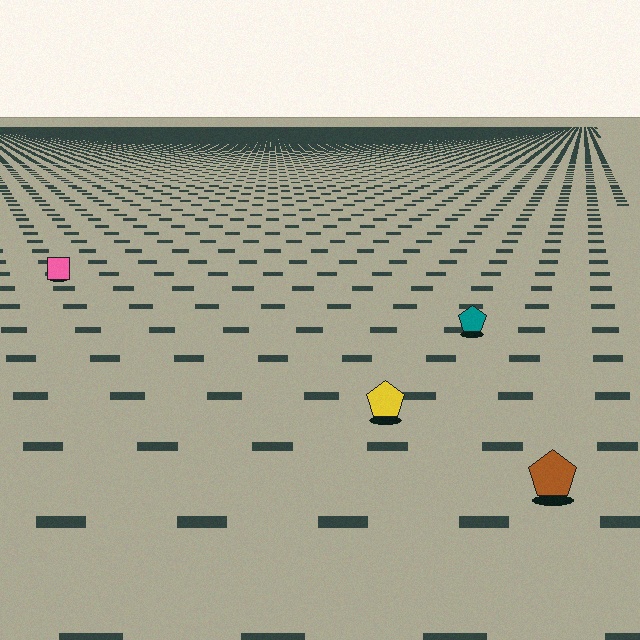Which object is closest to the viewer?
The brown pentagon is closest. The texture marks near it are larger and more spread out.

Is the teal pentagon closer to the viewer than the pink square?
Yes. The teal pentagon is closer — you can tell from the texture gradient: the ground texture is coarser near it.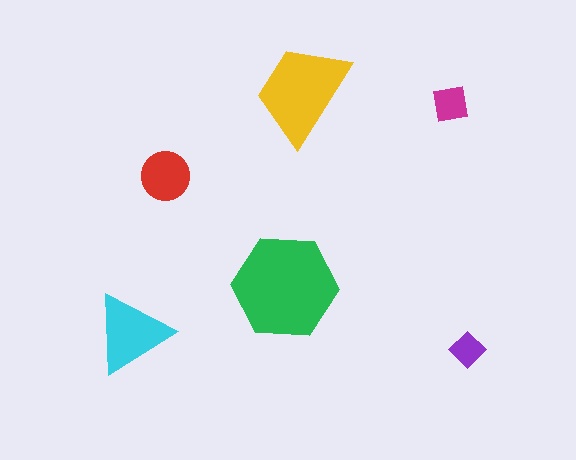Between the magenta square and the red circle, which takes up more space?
The red circle.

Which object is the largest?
The green hexagon.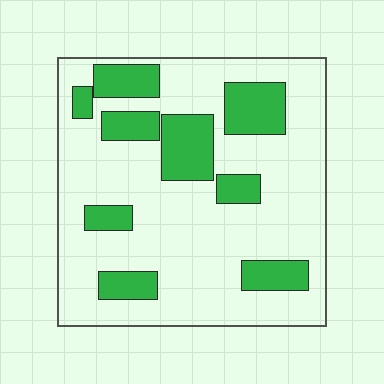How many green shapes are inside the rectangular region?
9.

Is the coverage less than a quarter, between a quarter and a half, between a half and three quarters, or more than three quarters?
Less than a quarter.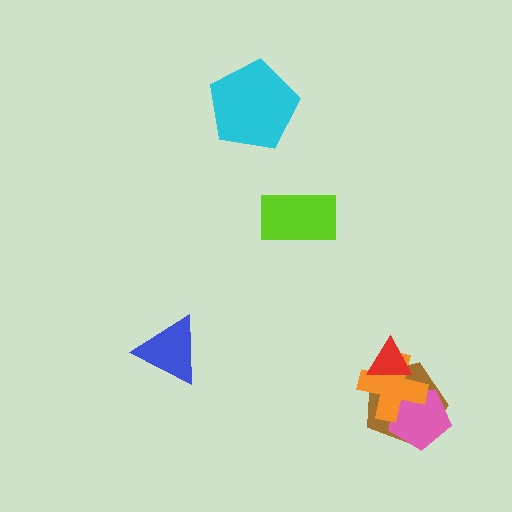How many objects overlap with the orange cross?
3 objects overlap with the orange cross.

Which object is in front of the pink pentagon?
The orange cross is in front of the pink pentagon.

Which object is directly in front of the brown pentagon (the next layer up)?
The pink pentagon is directly in front of the brown pentagon.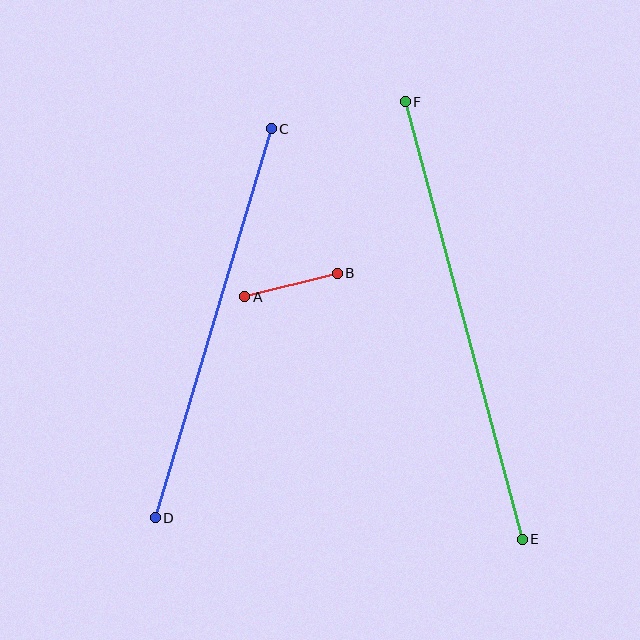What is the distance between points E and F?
The distance is approximately 453 pixels.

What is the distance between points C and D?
The distance is approximately 406 pixels.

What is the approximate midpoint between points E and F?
The midpoint is at approximately (464, 320) pixels.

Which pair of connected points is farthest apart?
Points E and F are farthest apart.